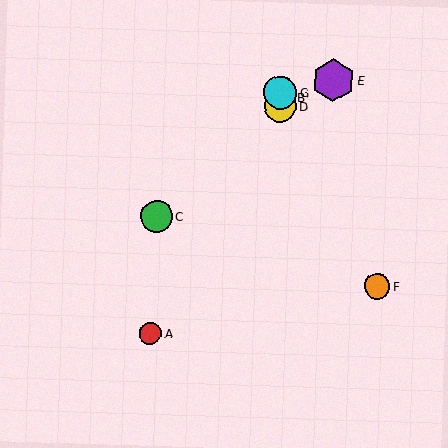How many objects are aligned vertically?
3 objects (B, D, G) are aligned vertically.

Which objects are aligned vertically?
Objects B, D, G are aligned vertically.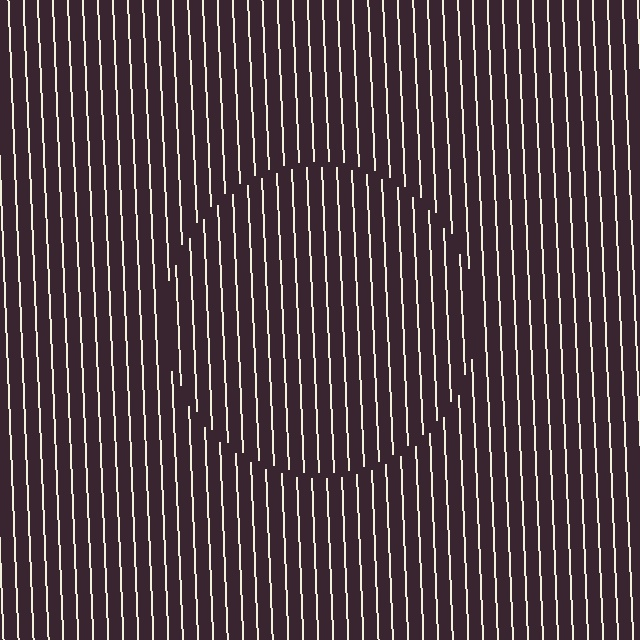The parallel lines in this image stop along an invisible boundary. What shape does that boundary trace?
An illusory circle. The interior of the shape contains the same grating, shifted by half a period — the contour is defined by the phase discontinuity where line-ends from the inner and outer gratings abut.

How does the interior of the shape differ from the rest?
The interior of the shape contains the same grating, shifted by half a period — the contour is defined by the phase discontinuity where line-ends from the inner and outer gratings abut.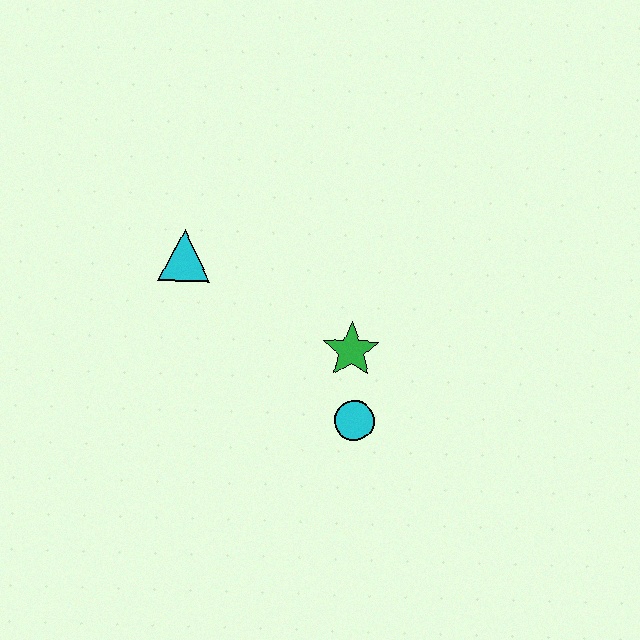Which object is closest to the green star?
The cyan circle is closest to the green star.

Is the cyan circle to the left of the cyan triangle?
No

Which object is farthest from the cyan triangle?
The cyan circle is farthest from the cyan triangle.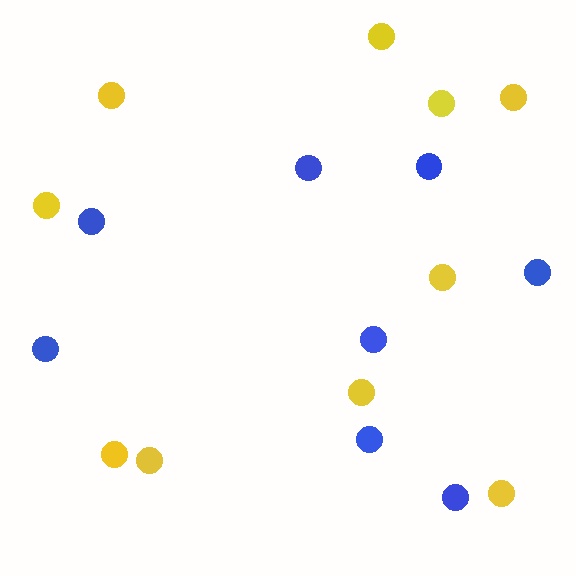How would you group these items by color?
There are 2 groups: one group of blue circles (8) and one group of yellow circles (10).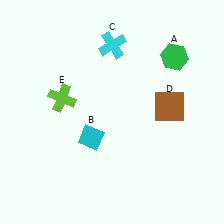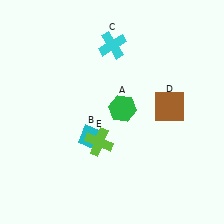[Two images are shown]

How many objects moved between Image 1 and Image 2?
2 objects moved between the two images.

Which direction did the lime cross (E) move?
The lime cross (E) moved down.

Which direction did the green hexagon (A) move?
The green hexagon (A) moved left.